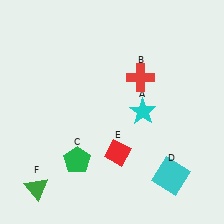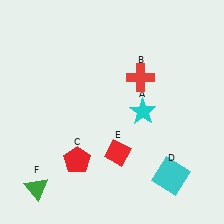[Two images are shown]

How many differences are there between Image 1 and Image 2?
There is 1 difference between the two images.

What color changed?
The pentagon (C) changed from green in Image 1 to red in Image 2.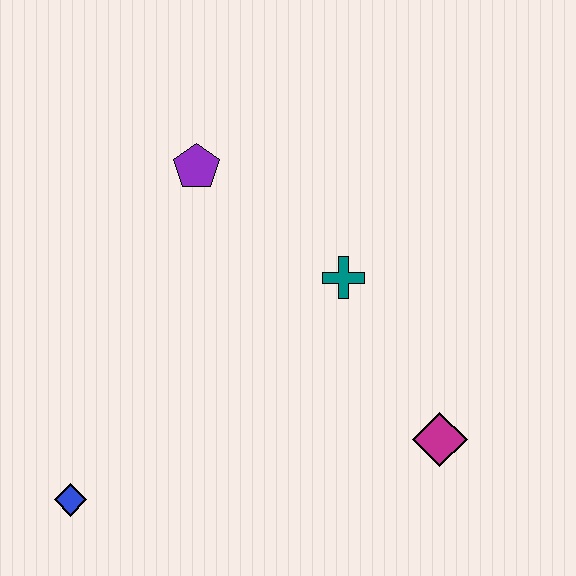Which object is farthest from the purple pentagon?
The magenta diamond is farthest from the purple pentagon.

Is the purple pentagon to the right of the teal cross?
No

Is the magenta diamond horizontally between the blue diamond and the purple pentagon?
No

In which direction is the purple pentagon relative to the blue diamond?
The purple pentagon is above the blue diamond.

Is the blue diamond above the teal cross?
No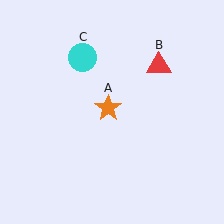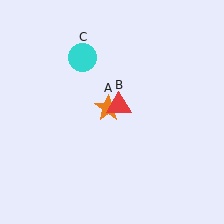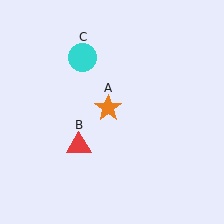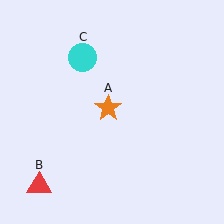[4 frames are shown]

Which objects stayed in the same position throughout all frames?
Orange star (object A) and cyan circle (object C) remained stationary.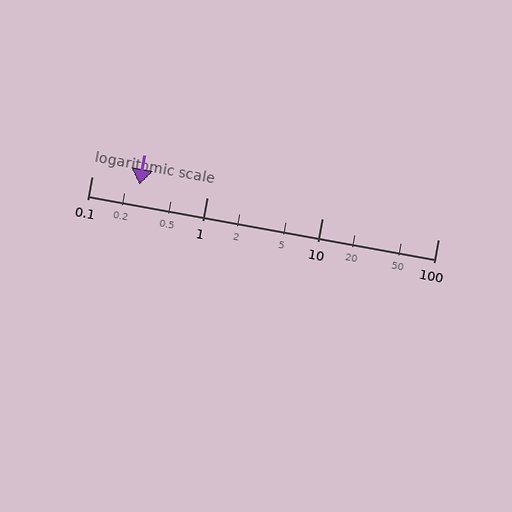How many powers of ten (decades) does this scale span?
The scale spans 3 decades, from 0.1 to 100.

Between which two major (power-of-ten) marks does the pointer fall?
The pointer is between 0.1 and 1.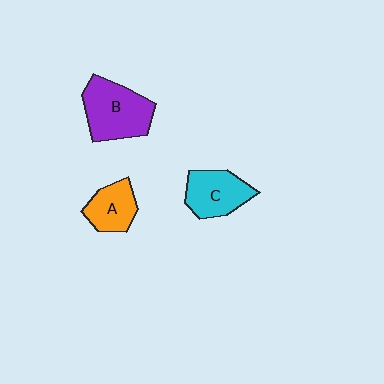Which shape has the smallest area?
Shape A (orange).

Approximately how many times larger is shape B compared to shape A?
Approximately 1.6 times.